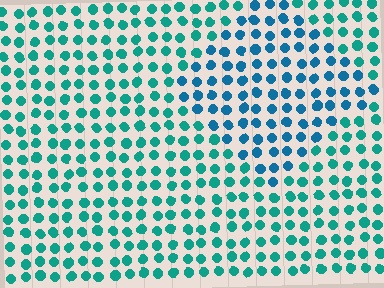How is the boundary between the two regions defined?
The boundary is defined purely by a slight shift in hue (about 28 degrees). Spacing, size, and orientation are identical on both sides.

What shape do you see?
I see a diamond.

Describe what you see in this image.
The image is filled with small teal elements in a uniform arrangement. A diamond-shaped region is visible where the elements are tinted to a slightly different hue, forming a subtle color boundary.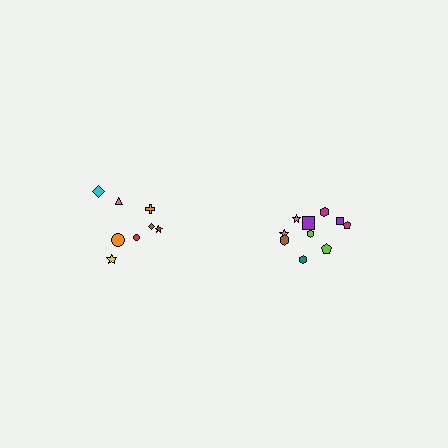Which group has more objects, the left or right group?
The right group.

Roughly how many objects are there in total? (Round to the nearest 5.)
Roughly 20 objects in total.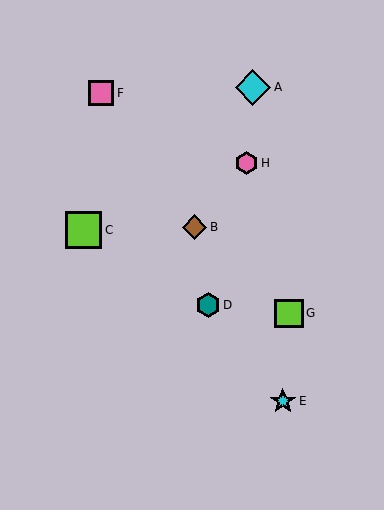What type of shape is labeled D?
Shape D is a teal hexagon.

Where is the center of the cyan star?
The center of the cyan star is at (283, 401).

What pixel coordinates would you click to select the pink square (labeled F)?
Click at (101, 93) to select the pink square F.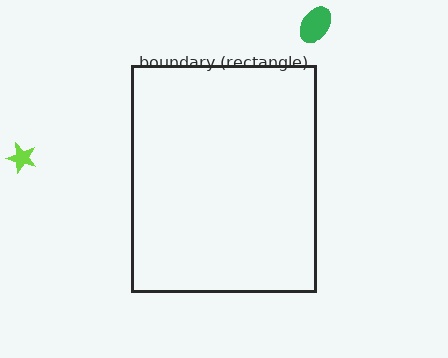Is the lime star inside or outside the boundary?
Outside.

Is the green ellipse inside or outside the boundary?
Outside.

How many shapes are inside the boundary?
0 inside, 2 outside.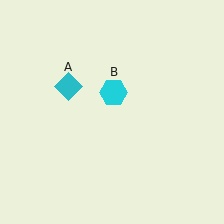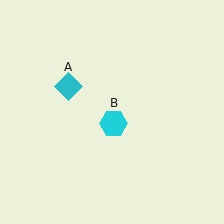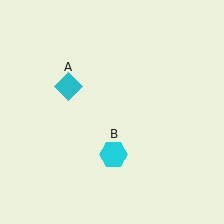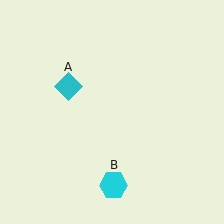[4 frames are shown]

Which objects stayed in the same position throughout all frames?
Cyan diamond (object A) remained stationary.